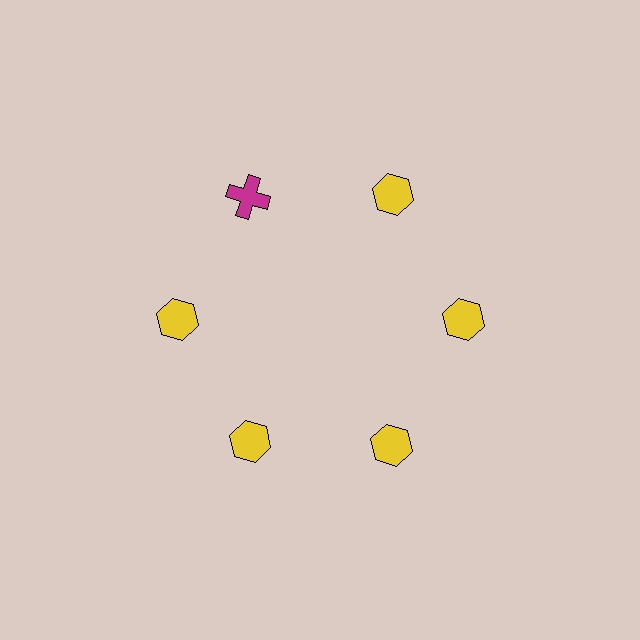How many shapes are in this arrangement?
There are 6 shapes arranged in a ring pattern.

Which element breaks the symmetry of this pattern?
The magenta cross at roughly the 11 o'clock position breaks the symmetry. All other shapes are yellow hexagons.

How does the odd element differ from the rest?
It differs in both color (magenta instead of yellow) and shape (cross instead of hexagon).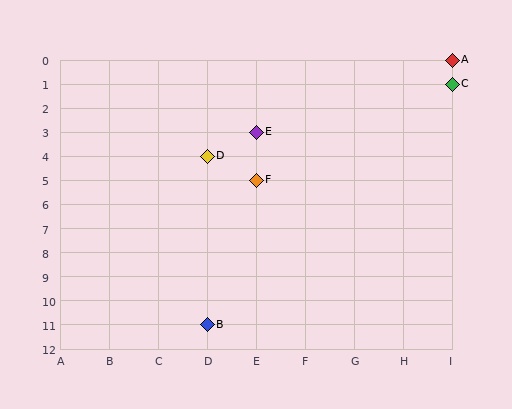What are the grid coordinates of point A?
Point A is at grid coordinates (I, 0).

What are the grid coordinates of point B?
Point B is at grid coordinates (D, 11).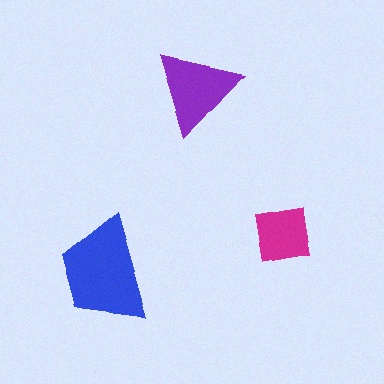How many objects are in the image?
There are 3 objects in the image.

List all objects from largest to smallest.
The blue trapezoid, the purple triangle, the magenta square.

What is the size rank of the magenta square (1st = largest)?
3rd.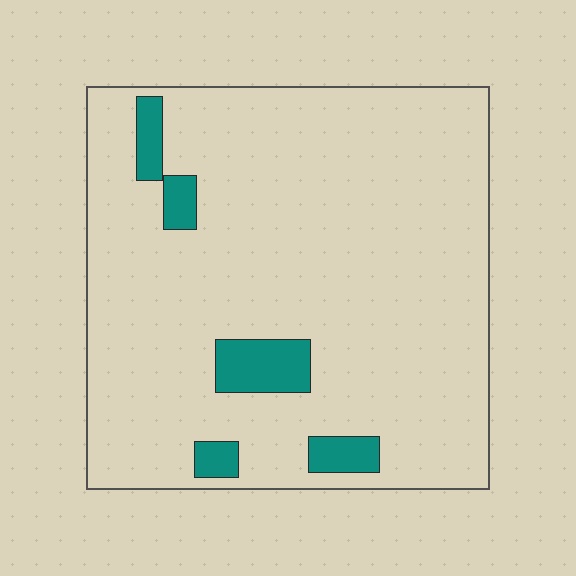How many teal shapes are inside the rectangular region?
5.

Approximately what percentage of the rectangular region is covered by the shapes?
Approximately 10%.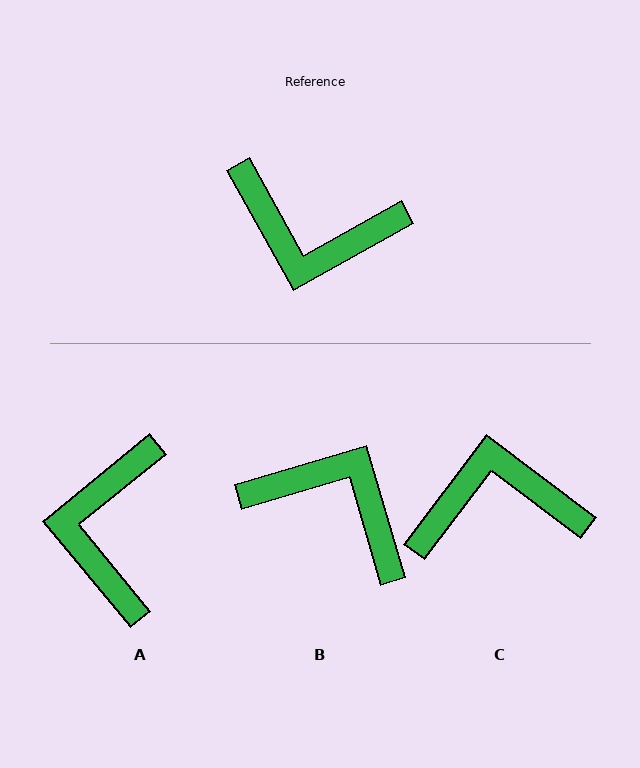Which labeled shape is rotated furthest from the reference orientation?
B, about 167 degrees away.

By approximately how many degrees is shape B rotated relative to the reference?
Approximately 167 degrees counter-clockwise.